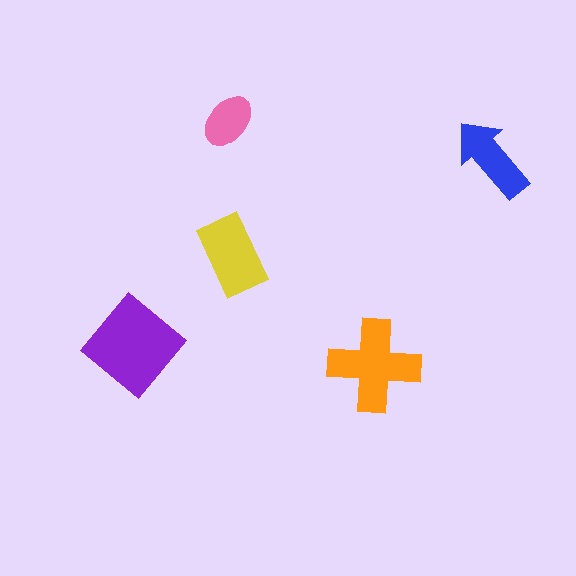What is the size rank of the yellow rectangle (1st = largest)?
3rd.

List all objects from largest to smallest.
The purple diamond, the orange cross, the yellow rectangle, the blue arrow, the pink ellipse.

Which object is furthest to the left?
The purple diamond is leftmost.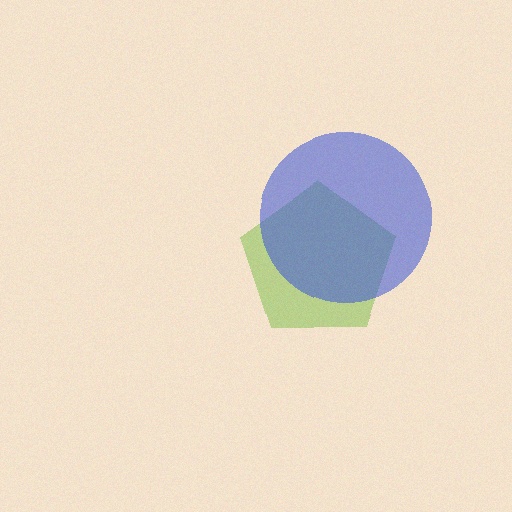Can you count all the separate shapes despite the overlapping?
Yes, there are 2 separate shapes.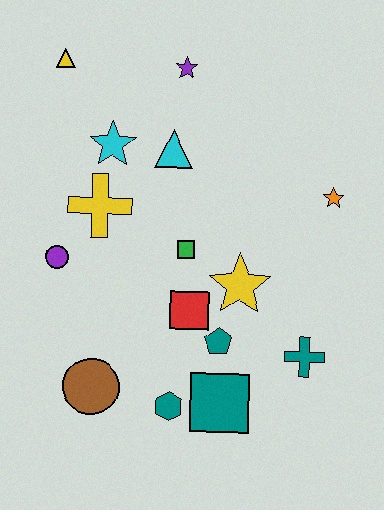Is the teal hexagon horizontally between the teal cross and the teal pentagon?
No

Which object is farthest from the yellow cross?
The teal cross is farthest from the yellow cross.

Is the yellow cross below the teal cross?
No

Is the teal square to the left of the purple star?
No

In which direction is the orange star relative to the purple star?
The orange star is to the right of the purple star.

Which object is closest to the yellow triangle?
The cyan star is closest to the yellow triangle.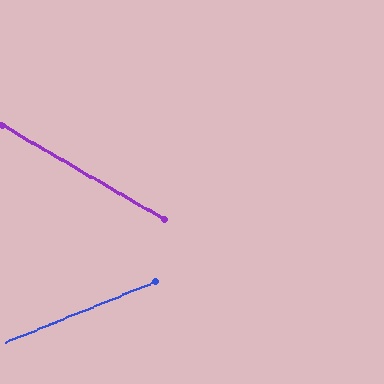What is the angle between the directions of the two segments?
Approximately 52 degrees.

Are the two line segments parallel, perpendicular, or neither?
Neither parallel nor perpendicular — they differ by about 52°.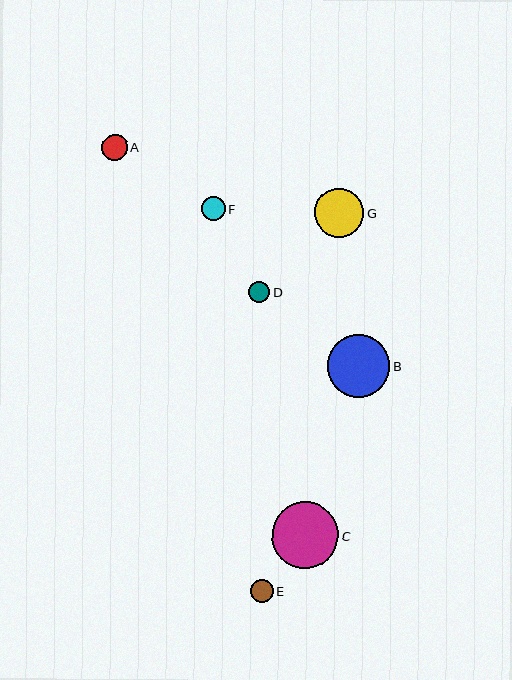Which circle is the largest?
Circle C is the largest with a size of approximately 67 pixels.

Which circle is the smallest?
Circle D is the smallest with a size of approximately 21 pixels.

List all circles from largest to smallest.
From largest to smallest: C, B, G, A, F, E, D.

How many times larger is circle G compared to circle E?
Circle G is approximately 2.2 times the size of circle E.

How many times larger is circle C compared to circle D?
Circle C is approximately 3.1 times the size of circle D.